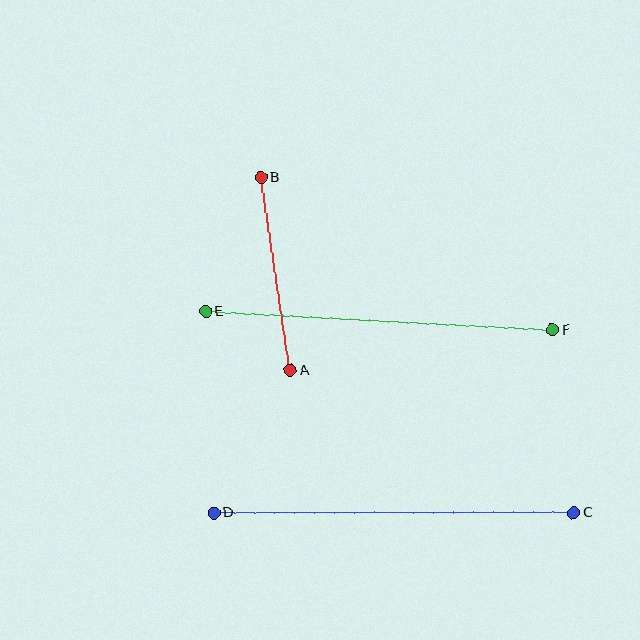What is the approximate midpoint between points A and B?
The midpoint is at approximately (276, 274) pixels.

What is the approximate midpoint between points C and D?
The midpoint is at approximately (394, 513) pixels.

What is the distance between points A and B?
The distance is approximately 195 pixels.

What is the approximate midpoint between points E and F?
The midpoint is at approximately (379, 321) pixels.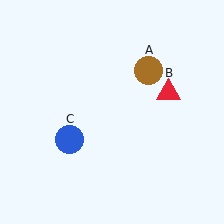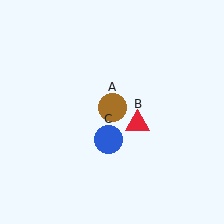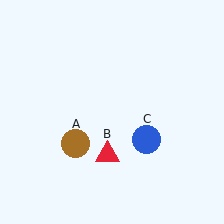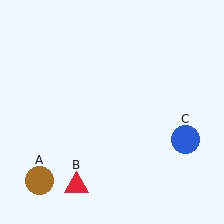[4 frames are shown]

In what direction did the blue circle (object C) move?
The blue circle (object C) moved right.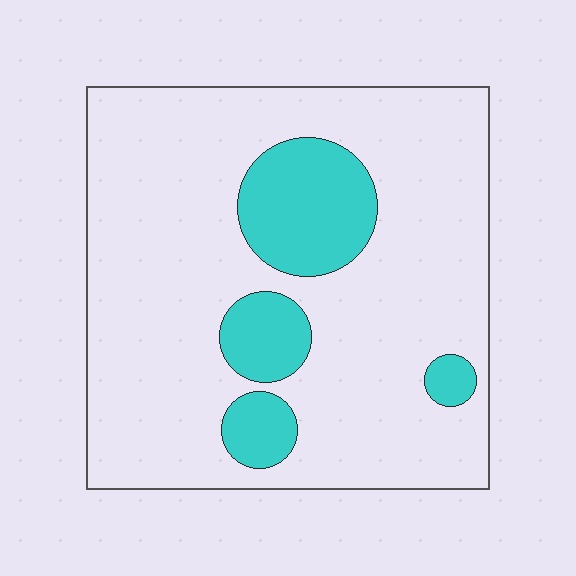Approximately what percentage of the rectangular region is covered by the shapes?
Approximately 20%.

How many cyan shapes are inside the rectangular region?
4.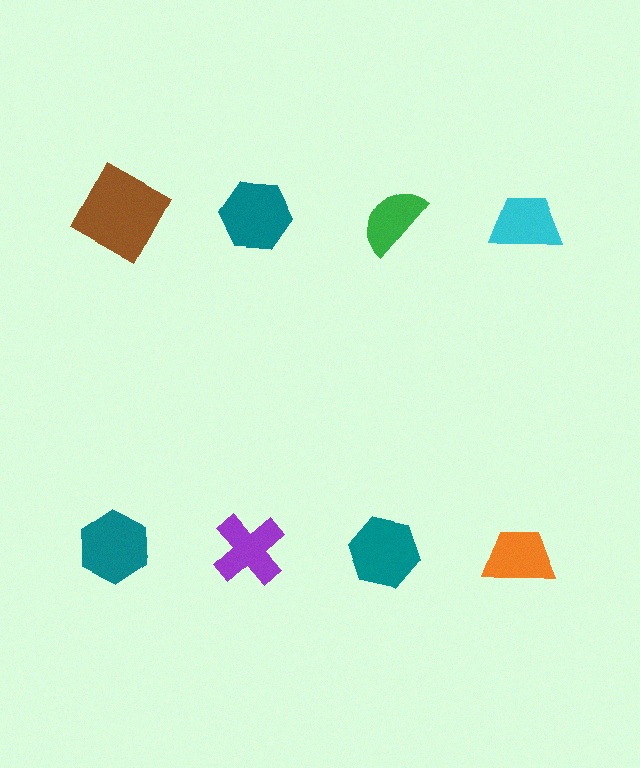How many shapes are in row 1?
4 shapes.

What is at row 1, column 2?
A teal hexagon.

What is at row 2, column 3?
A teal hexagon.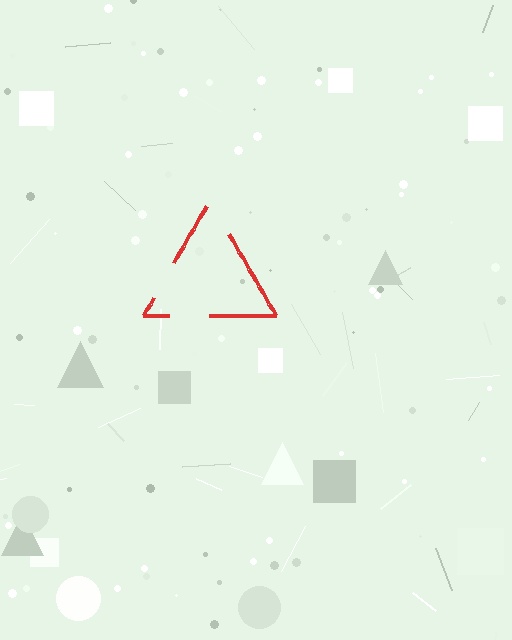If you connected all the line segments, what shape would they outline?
They would outline a triangle.